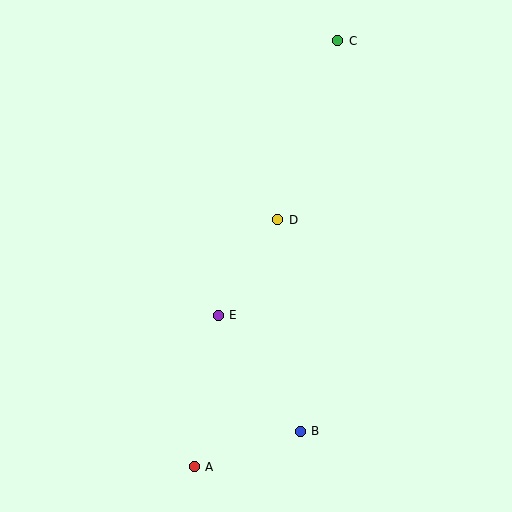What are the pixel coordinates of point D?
Point D is at (278, 220).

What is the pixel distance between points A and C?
The distance between A and C is 449 pixels.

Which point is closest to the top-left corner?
Point C is closest to the top-left corner.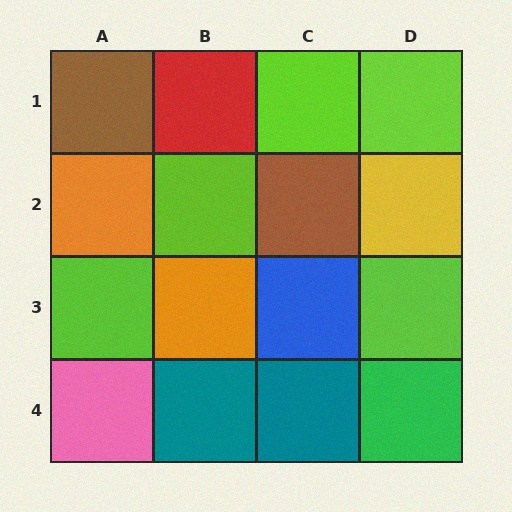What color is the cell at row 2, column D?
Yellow.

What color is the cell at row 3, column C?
Blue.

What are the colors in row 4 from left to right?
Pink, teal, teal, green.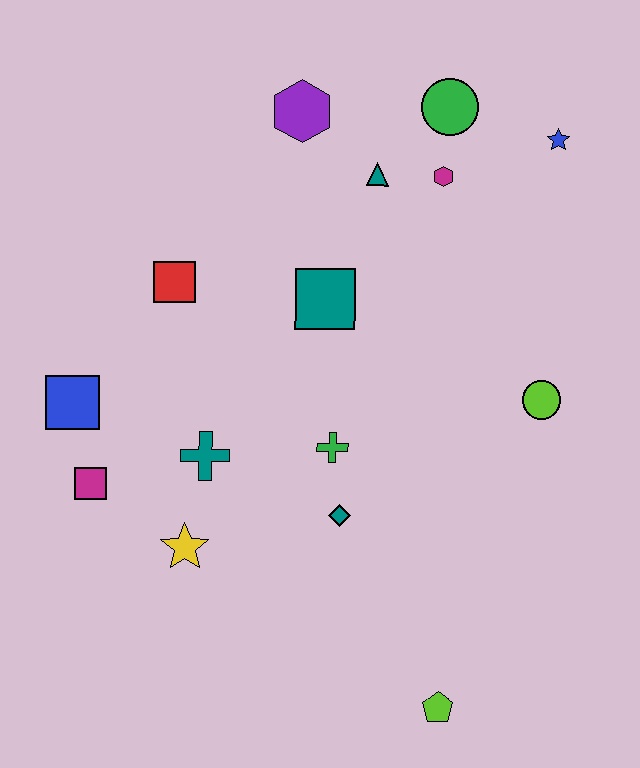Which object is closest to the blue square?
The magenta square is closest to the blue square.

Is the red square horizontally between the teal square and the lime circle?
No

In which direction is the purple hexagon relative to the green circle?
The purple hexagon is to the left of the green circle.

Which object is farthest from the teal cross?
The blue star is farthest from the teal cross.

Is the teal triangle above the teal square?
Yes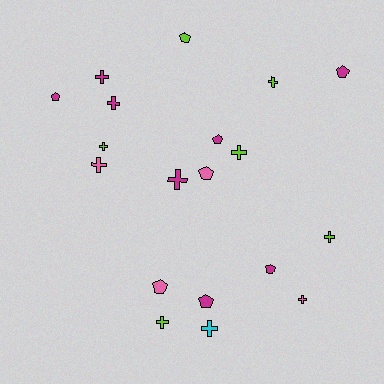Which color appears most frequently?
Magenta, with 8 objects.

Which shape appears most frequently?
Cross, with 11 objects.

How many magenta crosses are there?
There are 3 magenta crosses.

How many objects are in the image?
There are 19 objects.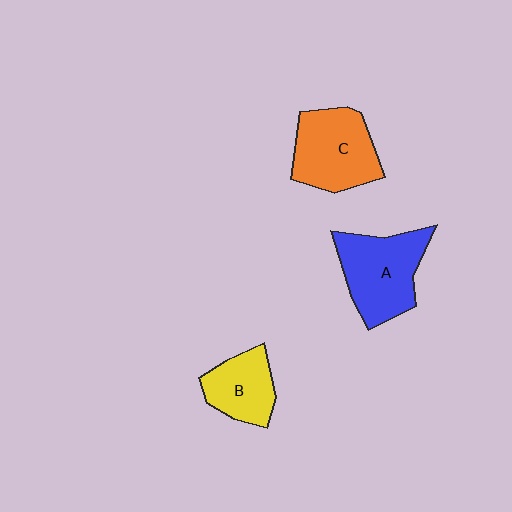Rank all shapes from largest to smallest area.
From largest to smallest: A (blue), C (orange), B (yellow).